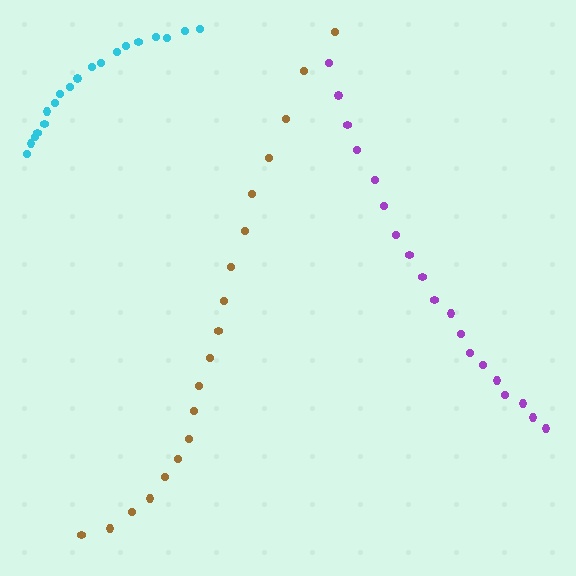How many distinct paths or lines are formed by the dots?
There are 3 distinct paths.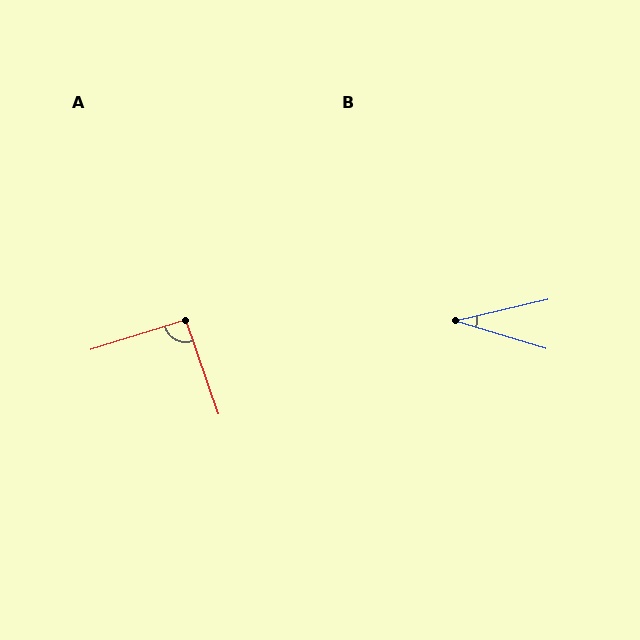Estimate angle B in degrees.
Approximately 30 degrees.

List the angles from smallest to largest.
B (30°), A (92°).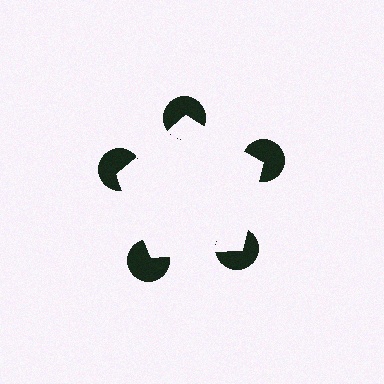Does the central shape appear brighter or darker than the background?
It typically appears slightly brighter than the background, even though no actual brightness change is drawn.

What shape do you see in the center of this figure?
An illusory pentagon — its edges are inferred from the aligned wedge cuts in the pac-man discs, not physically drawn.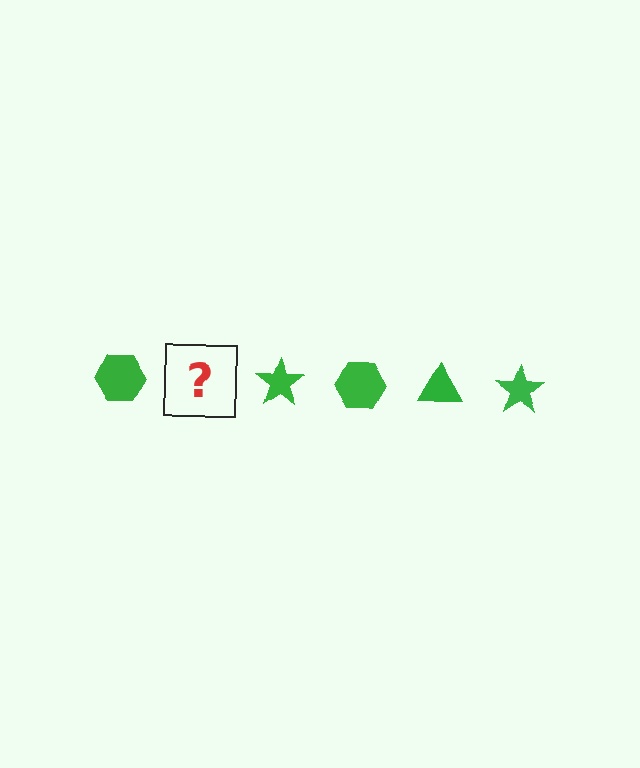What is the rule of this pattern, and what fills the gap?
The rule is that the pattern cycles through hexagon, triangle, star shapes in green. The gap should be filled with a green triangle.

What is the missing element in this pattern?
The missing element is a green triangle.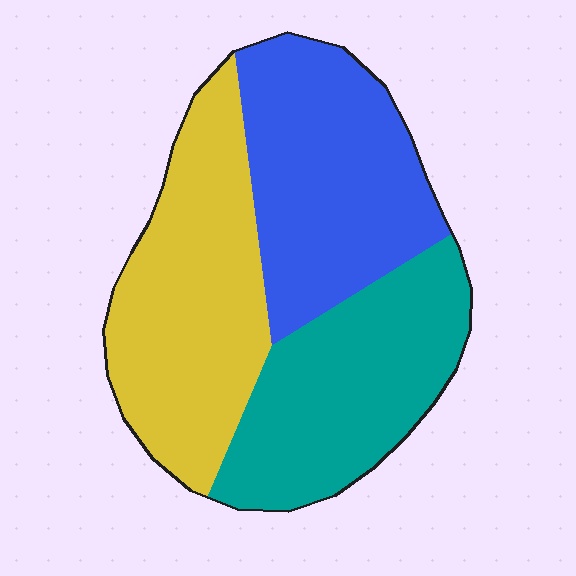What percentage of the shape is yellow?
Yellow takes up about three eighths (3/8) of the shape.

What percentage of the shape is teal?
Teal covers around 30% of the shape.